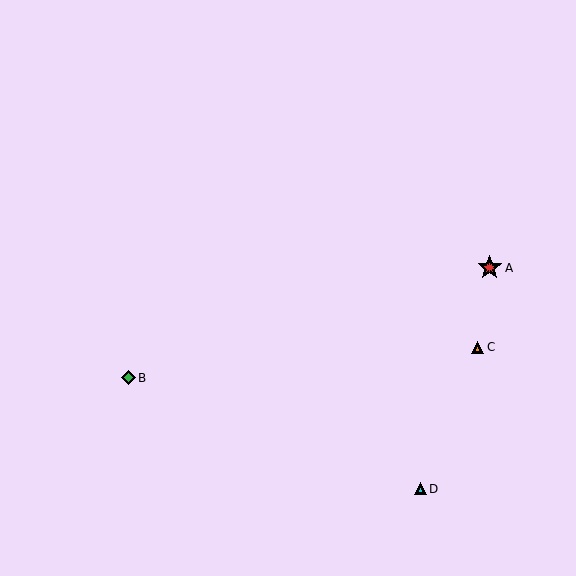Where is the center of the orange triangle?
The center of the orange triangle is at (478, 347).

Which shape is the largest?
The red star (labeled A) is the largest.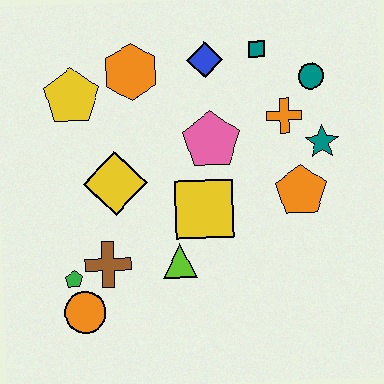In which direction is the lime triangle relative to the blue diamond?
The lime triangle is below the blue diamond.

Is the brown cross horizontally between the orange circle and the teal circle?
Yes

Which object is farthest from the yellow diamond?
The teal circle is farthest from the yellow diamond.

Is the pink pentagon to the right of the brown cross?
Yes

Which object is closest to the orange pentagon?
The teal star is closest to the orange pentagon.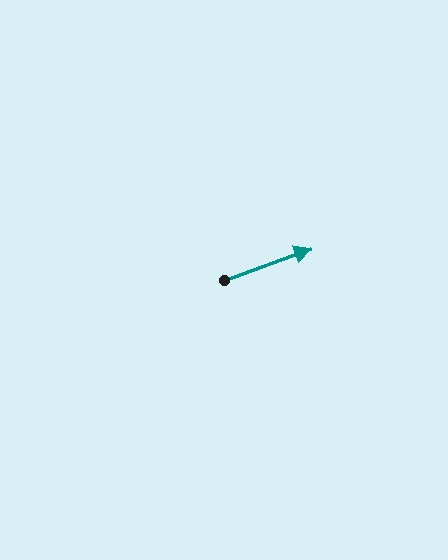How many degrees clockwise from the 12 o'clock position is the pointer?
Approximately 70 degrees.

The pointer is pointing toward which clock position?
Roughly 2 o'clock.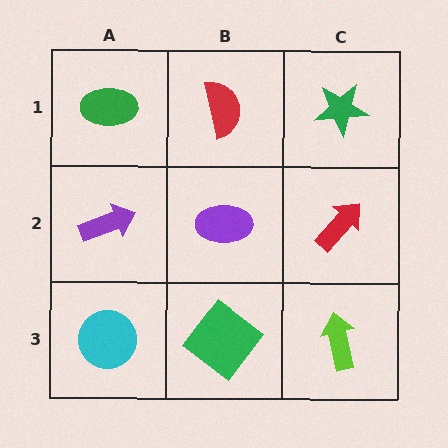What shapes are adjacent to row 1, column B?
A purple ellipse (row 2, column B), a green ellipse (row 1, column A), a green star (row 1, column C).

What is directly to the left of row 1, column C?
A red semicircle.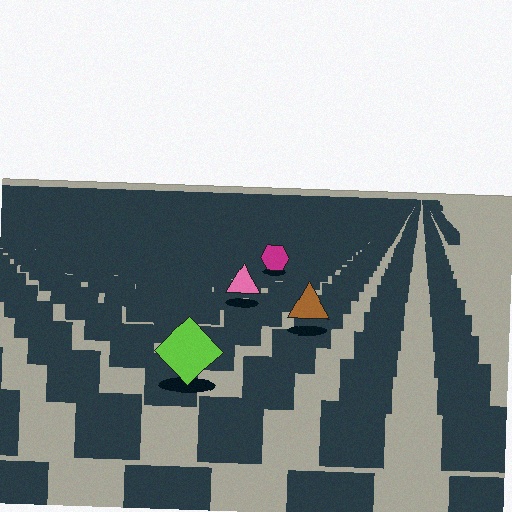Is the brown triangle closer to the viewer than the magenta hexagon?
Yes. The brown triangle is closer — you can tell from the texture gradient: the ground texture is coarser near it.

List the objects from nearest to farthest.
From nearest to farthest: the lime diamond, the brown triangle, the pink triangle, the magenta hexagon.